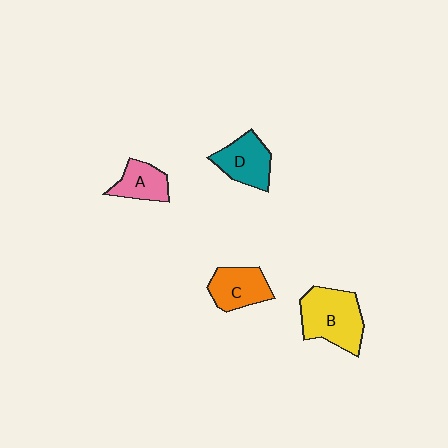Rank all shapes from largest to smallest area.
From largest to smallest: B (yellow), D (teal), C (orange), A (pink).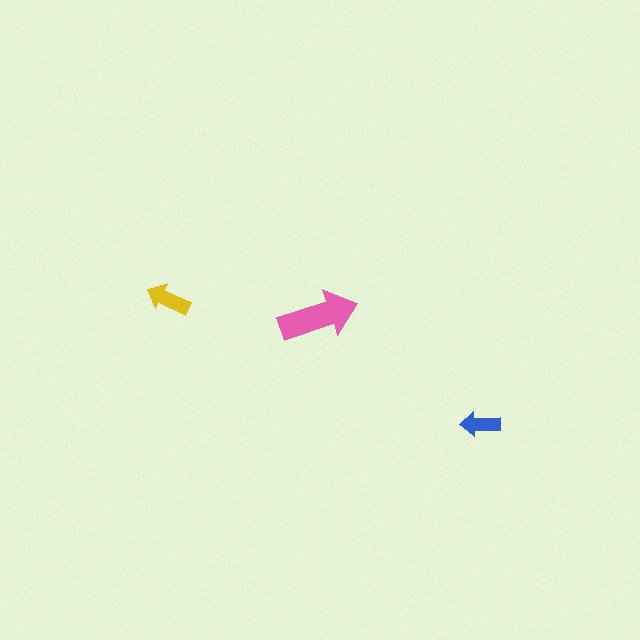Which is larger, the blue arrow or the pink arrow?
The pink one.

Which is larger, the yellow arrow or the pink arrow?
The pink one.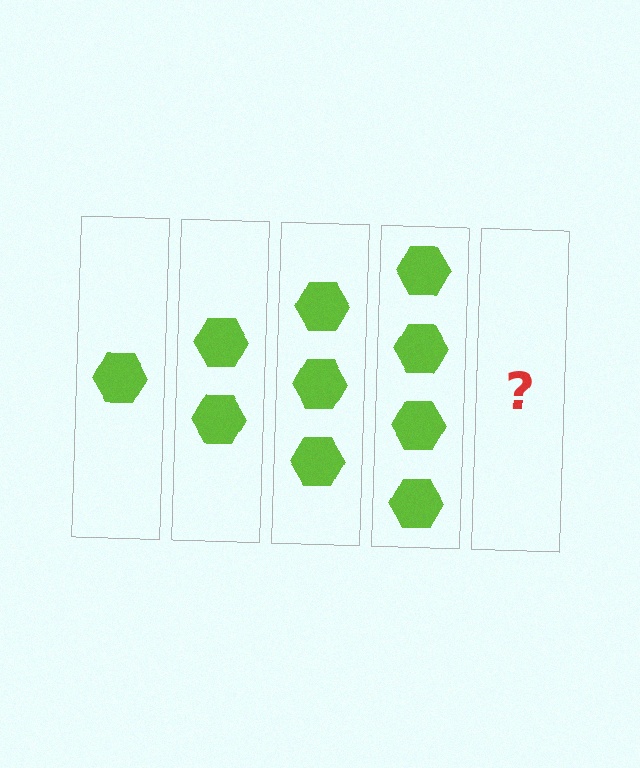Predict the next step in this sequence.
The next step is 5 hexagons.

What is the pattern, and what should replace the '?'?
The pattern is that each step adds one more hexagon. The '?' should be 5 hexagons.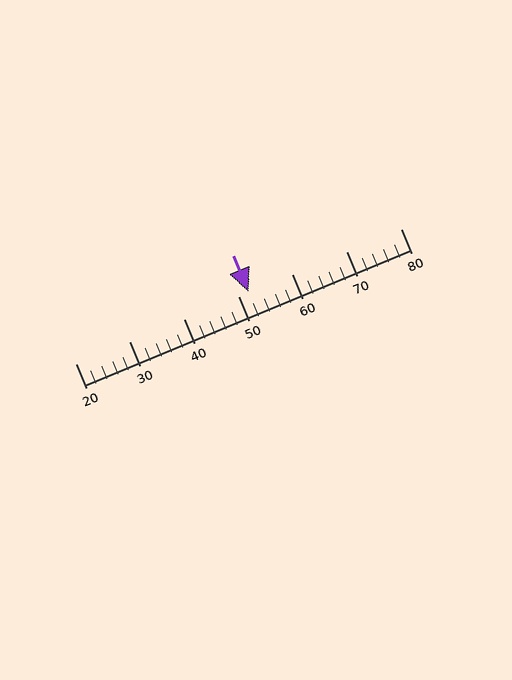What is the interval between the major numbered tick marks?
The major tick marks are spaced 10 units apart.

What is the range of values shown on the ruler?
The ruler shows values from 20 to 80.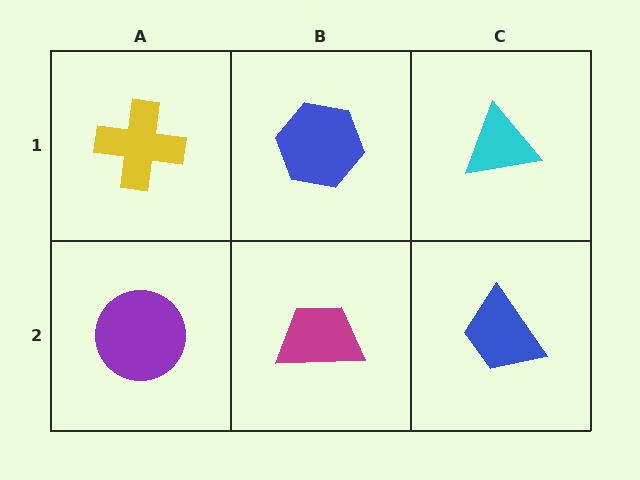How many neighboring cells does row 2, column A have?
2.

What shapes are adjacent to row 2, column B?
A blue hexagon (row 1, column B), a purple circle (row 2, column A), a blue trapezoid (row 2, column C).